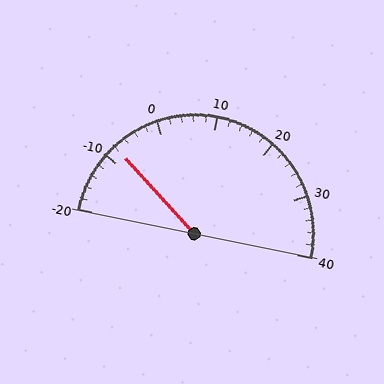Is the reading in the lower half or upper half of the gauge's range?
The reading is in the lower half of the range (-20 to 40).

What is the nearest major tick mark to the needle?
The nearest major tick mark is -10.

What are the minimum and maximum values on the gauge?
The gauge ranges from -20 to 40.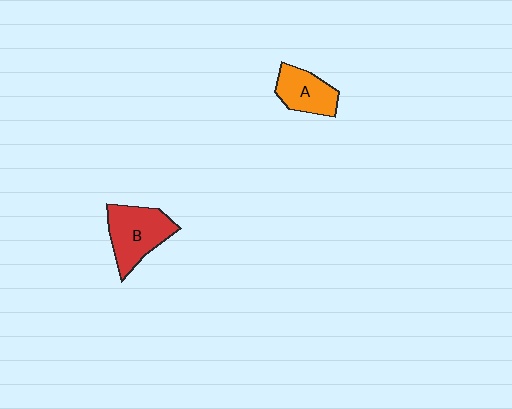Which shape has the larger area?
Shape B (red).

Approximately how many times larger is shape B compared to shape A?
Approximately 1.4 times.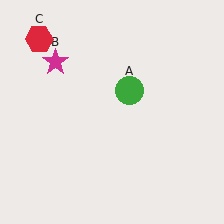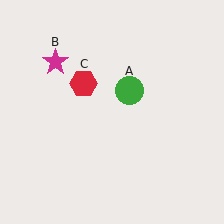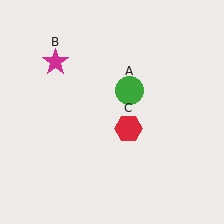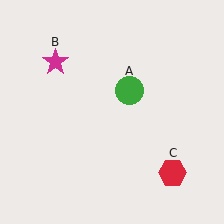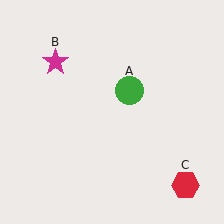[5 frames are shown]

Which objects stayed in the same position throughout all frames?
Green circle (object A) and magenta star (object B) remained stationary.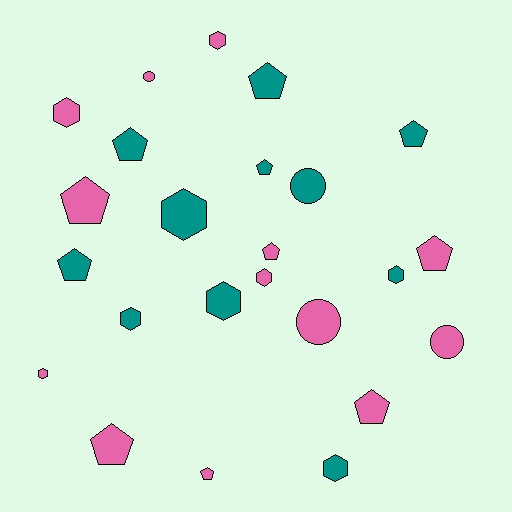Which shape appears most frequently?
Pentagon, with 11 objects.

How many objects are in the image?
There are 24 objects.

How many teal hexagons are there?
There are 5 teal hexagons.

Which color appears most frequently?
Pink, with 13 objects.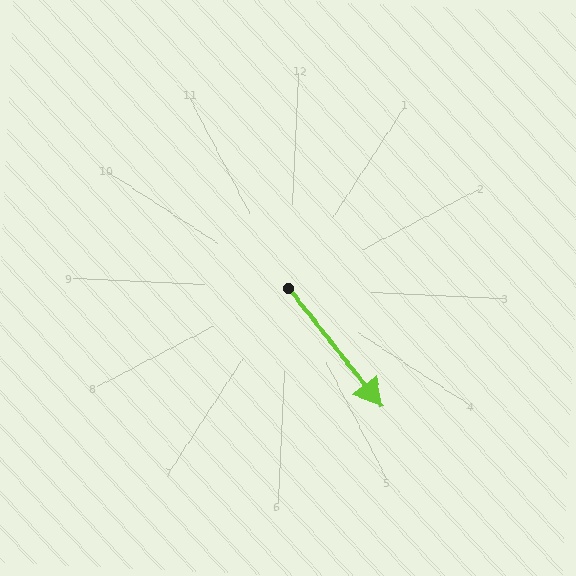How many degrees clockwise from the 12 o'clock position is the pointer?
Approximately 139 degrees.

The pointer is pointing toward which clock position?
Roughly 5 o'clock.